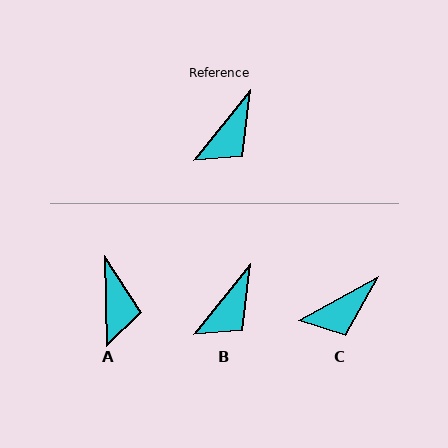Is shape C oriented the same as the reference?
No, it is off by about 22 degrees.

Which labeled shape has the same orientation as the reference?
B.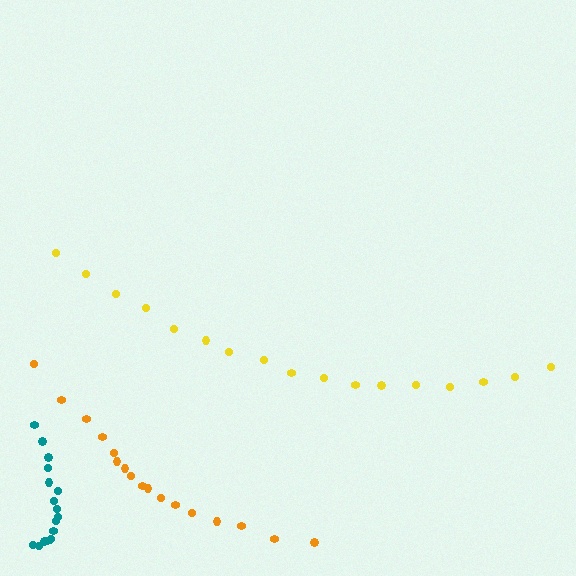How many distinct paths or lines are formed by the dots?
There are 3 distinct paths.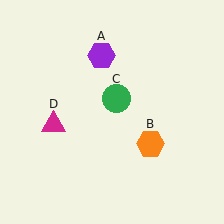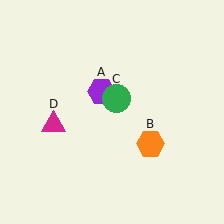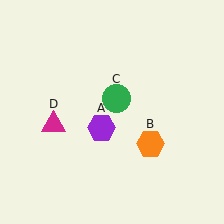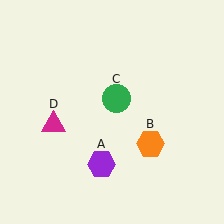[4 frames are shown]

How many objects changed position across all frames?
1 object changed position: purple hexagon (object A).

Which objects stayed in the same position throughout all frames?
Orange hexagon (object B) and green circle (object C) and magenta triangle (object D) remained stationary.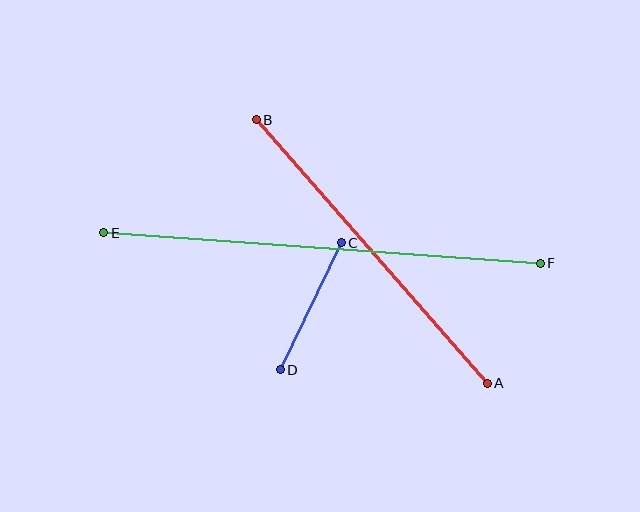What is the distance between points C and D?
The distance is approximately 141 pixels.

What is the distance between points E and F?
The distance is approximately 438 pixels.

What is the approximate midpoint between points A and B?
The midpoint is at approximately (372, 252) pixels.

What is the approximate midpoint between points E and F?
The midpoint is at approximately (322, 248) pixels.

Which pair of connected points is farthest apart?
Points E and F are farthest apart.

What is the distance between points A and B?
The distance is approximately 350 pixels.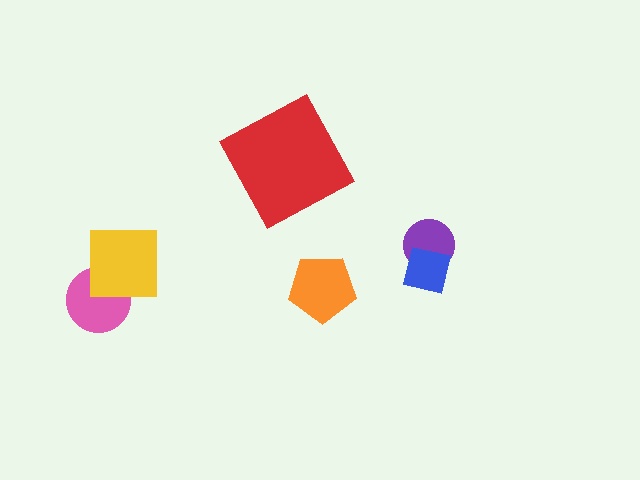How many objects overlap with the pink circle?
1 object overlaps with the pink circle.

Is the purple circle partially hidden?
Yes, it is partially covered by another shape.